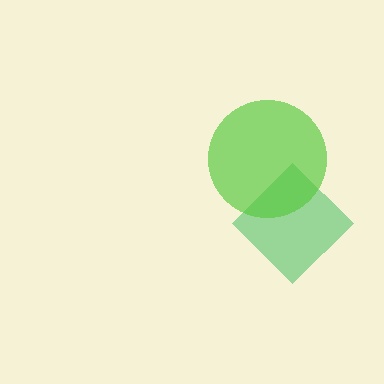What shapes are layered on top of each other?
The layered shapes are: a green diamond, a lime circle.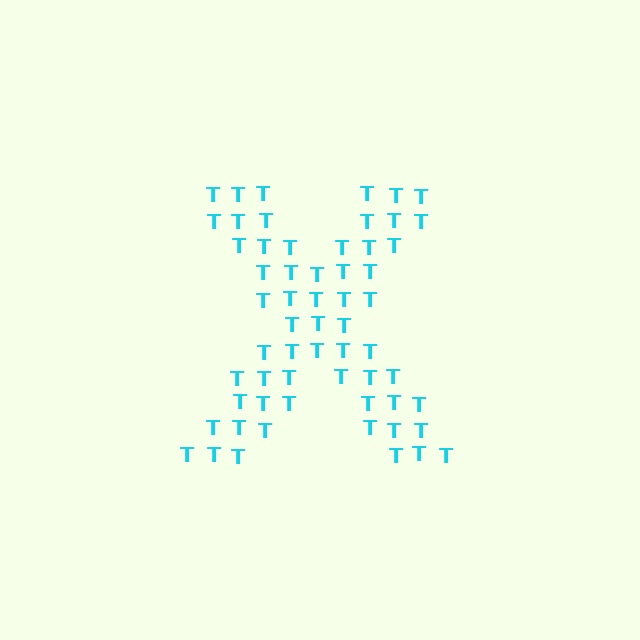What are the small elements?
The small elements are letter T's.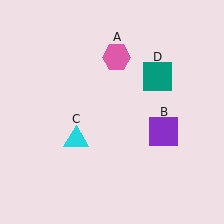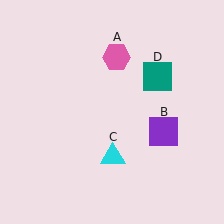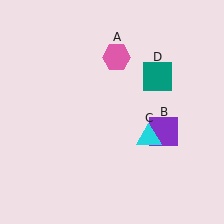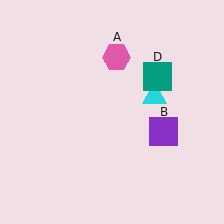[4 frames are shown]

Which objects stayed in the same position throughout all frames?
Pink hexagon (object A) and purple square (object B) and teal square (object D) remained stationary.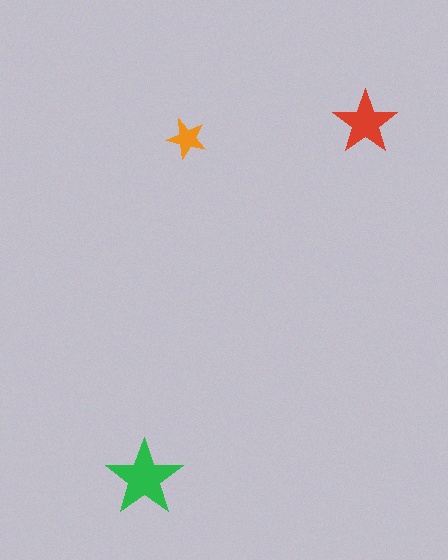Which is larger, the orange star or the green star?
The green one.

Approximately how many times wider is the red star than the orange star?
About 1.5 times wider.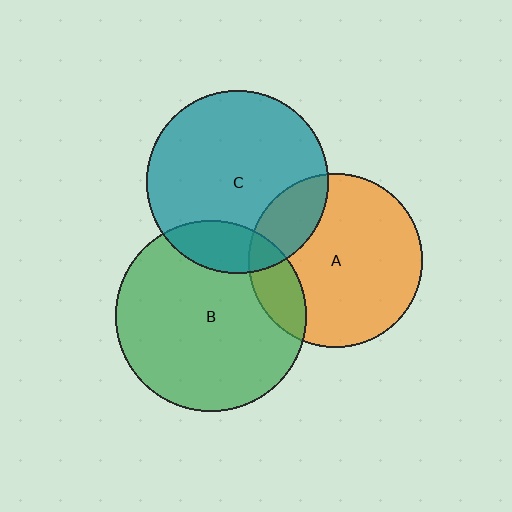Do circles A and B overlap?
Yes.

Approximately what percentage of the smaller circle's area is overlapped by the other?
Approximately 15%.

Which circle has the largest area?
Circle B (green).